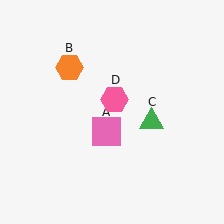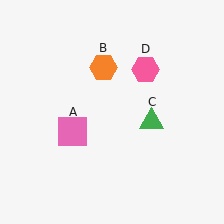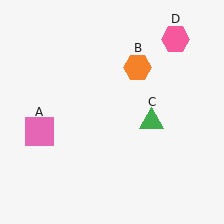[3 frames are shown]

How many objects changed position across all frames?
3 objects changed position: pink square (object A), orange hexagon (object B), pink hexagon (object D).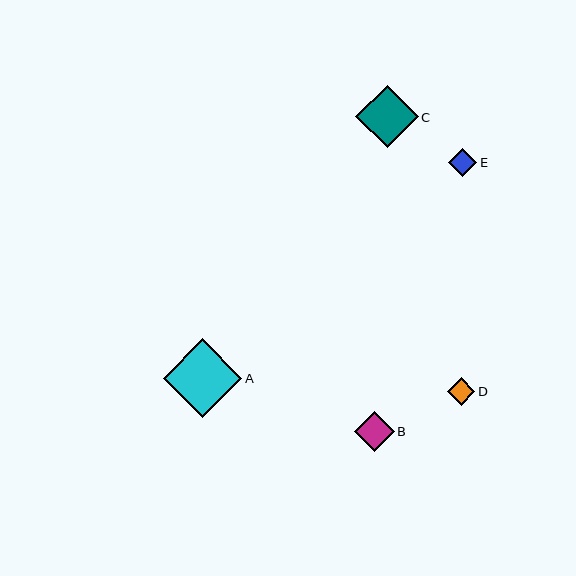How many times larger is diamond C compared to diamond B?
Diamond C is approximately 1.6 times the size of diamond B.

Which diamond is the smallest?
Diamond D is the smallest with a size of approximately 28 pixels.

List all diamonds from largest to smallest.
From largest to smallest: A, C, B, E, D.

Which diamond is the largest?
Diamond A is the largest with a size of approximately 79 pixels.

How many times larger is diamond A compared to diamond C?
Diamond A is approximately 1.3 times the size of diamond C.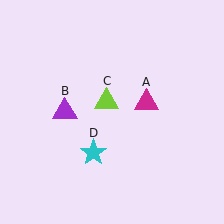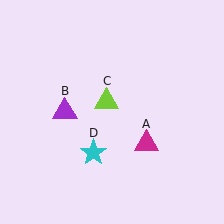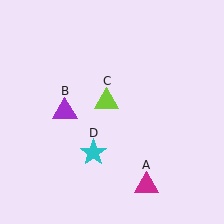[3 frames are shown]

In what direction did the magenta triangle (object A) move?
The magenta triangle (object A) moved down.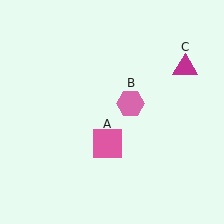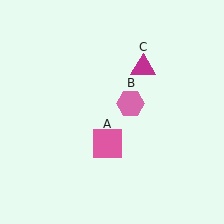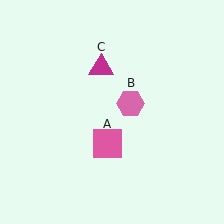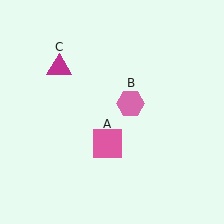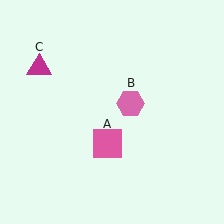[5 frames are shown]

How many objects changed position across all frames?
1 object changed position: magenta triangle (object C).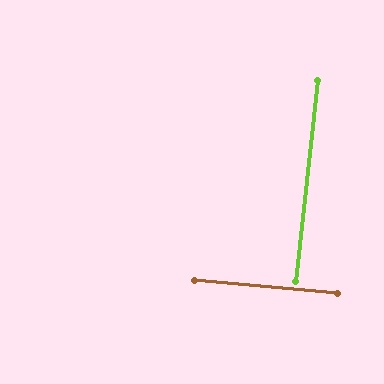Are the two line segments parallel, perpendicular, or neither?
Perpendicular — they meet at approximately 89°.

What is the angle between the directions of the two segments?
Approximately 89 degrees.